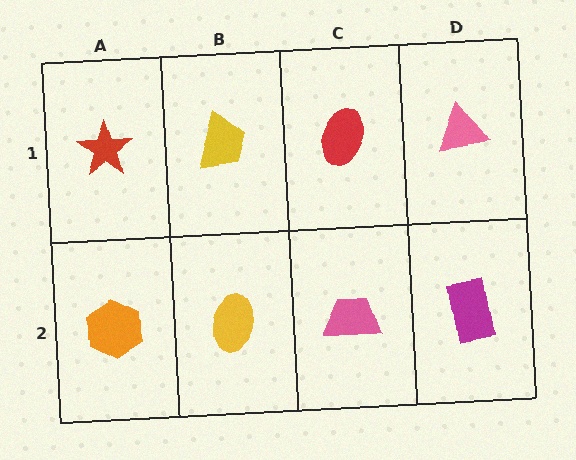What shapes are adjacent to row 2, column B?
A yellow trapezoid (row 1, column B), an orange hexagon (row 2, column A), a pink trapezoid (row 2, column C).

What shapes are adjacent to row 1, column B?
A yellow ellipse (row 2, column B), a red star (row 1, column A), a red ellipse (row 1, column C).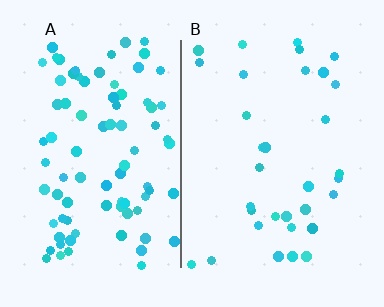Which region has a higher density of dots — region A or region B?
A (the left).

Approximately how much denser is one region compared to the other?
Approximately 2.6× — region A over region B.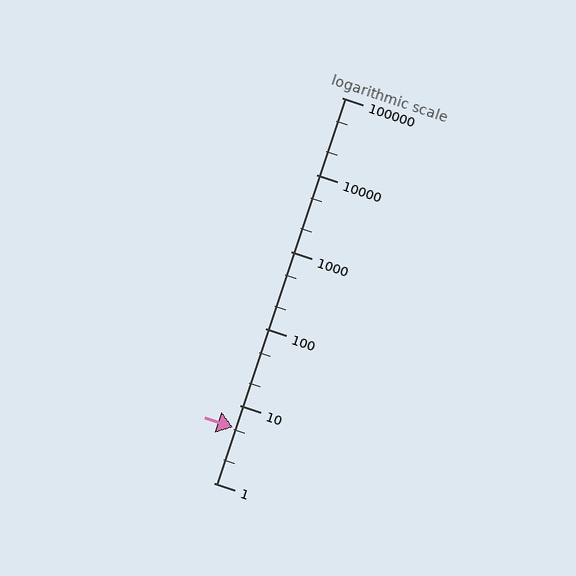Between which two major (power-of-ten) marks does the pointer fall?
The pointer is between 1 and 10.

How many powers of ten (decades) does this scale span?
The scale spans 5 decades, from 1 to 100000.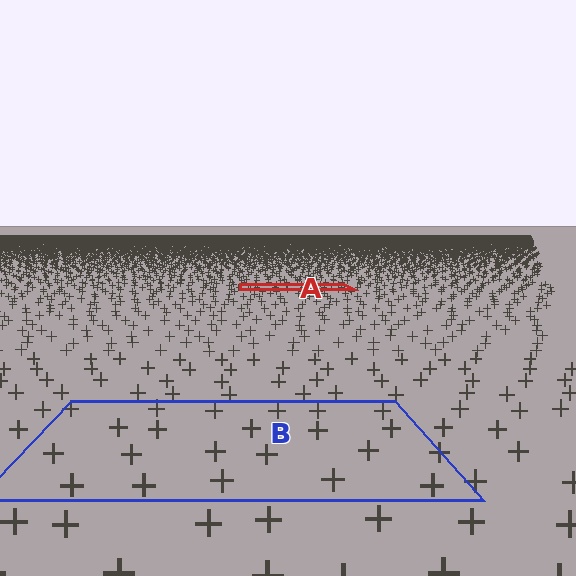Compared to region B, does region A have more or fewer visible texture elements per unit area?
Region A has more texture elements per unit area — they are packed more densely because it is farther away.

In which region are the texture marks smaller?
The texture marks are smaller in region A, because it is farther away.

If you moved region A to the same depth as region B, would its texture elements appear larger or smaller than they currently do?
They would appear larger. At a closer depth, the same texture elements are projected at a bigger on-screen size.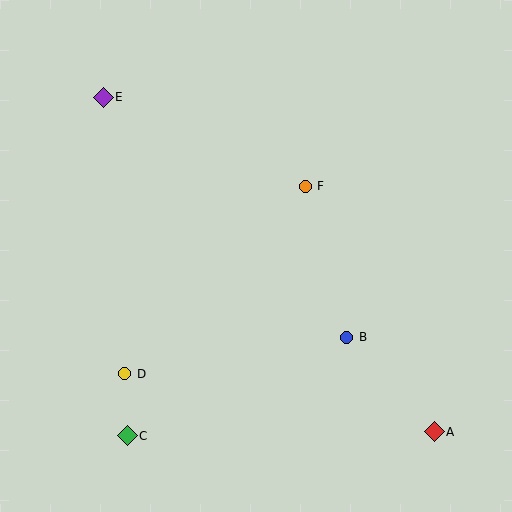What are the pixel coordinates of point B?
Point B is at (347, 337).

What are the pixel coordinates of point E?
Point E is at (103, 97).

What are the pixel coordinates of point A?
Point A is at (434, 432).